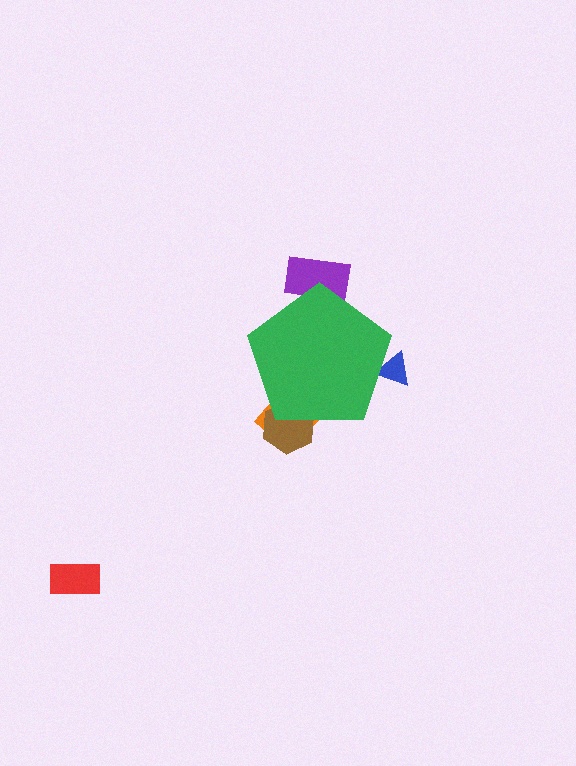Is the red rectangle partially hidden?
No, the red rectangle is fully visible.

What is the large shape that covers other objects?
A green pentagon.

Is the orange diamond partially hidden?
Yes, the orange diamond is partially hidden behind the green pentagon.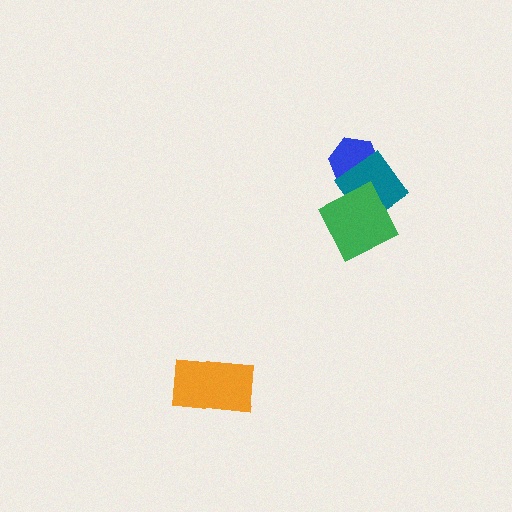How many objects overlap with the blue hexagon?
2 objects overlap with the blue hexagon.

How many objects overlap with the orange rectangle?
0 objects overlap with the orange rectangle.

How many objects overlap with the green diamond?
2 objects overlap with the green diamond.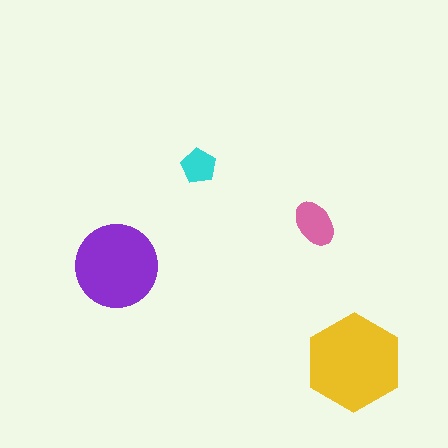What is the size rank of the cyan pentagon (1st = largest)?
4th.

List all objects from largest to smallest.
The yellow hexagon, the purple circle, the pink ellipse, the cyan pentagon.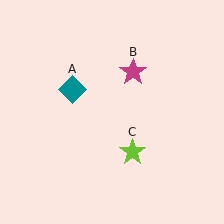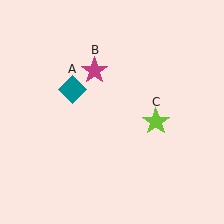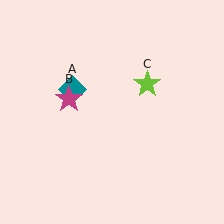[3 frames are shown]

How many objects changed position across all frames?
2 objects changed position: magenta star (object B), lime star (object C).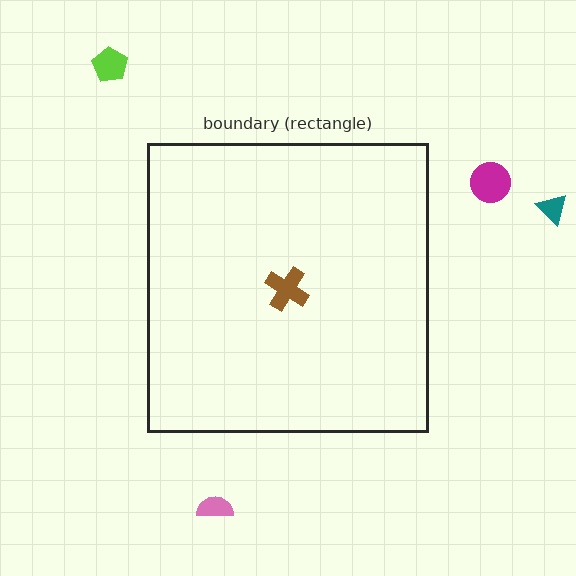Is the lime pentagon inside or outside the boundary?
Outside.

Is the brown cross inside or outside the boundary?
Inside.